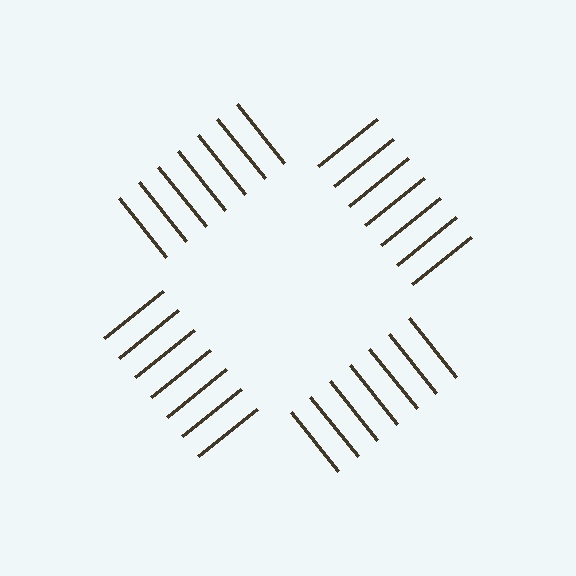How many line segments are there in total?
28 — 7 along each of the 4 edges.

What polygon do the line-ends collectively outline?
An illusory square — the line segments terminate on its edges but no continuous stroke is drawn.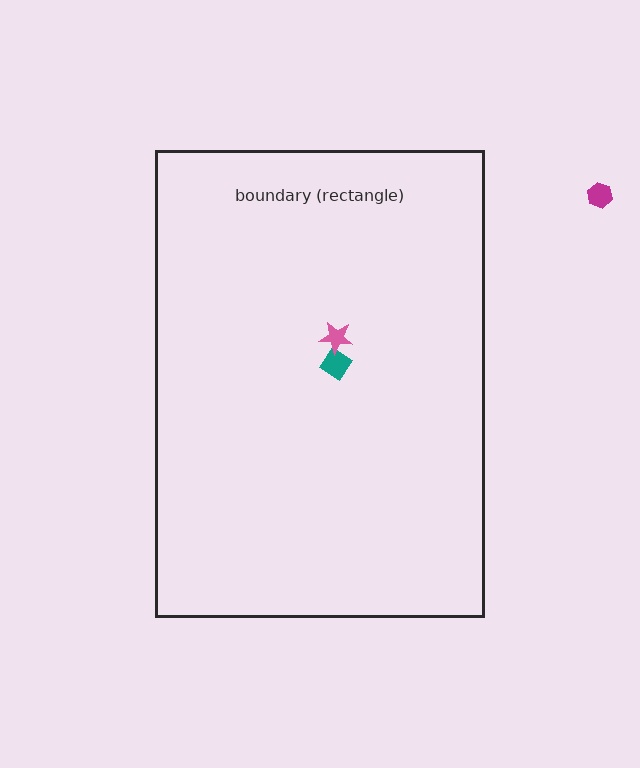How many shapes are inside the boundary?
2 inside, 1 outside.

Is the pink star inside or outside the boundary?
Inside.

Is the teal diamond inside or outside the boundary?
Inside.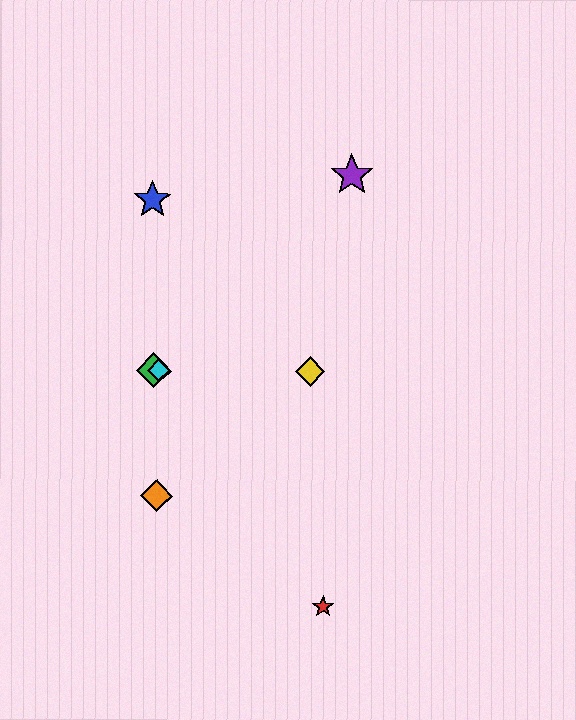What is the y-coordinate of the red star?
The red star is at y≈607.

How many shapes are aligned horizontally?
3 shapes (the green diamond, the yellow diamond, the cyan diamond) are aligned horizontally.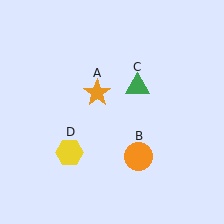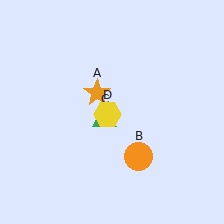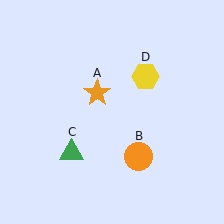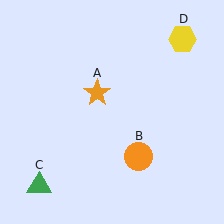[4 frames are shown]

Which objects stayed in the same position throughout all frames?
Orange star (object A) and orange circle (object B) remained stationary.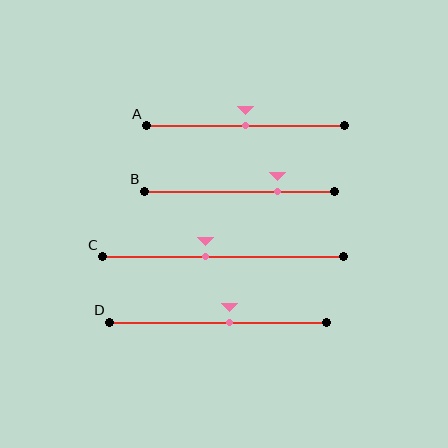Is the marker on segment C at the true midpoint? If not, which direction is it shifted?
No, the marker on segment C is shifted to the left by about 8% of the segment length.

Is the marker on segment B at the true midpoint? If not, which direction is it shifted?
No, the marker on segment B is shifted to the right by about 20% of the segment length.